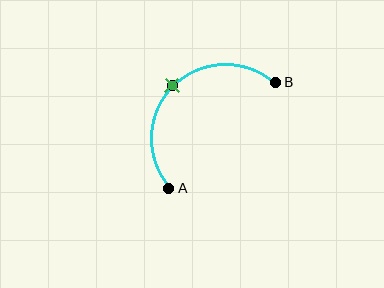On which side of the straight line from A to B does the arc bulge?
The arc bulges above and to the left of the straight line connecting A and B.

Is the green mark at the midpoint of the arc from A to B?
Yes. The green mark lies on the arc at equal arc-length from both A and B — it is the arc midpoint.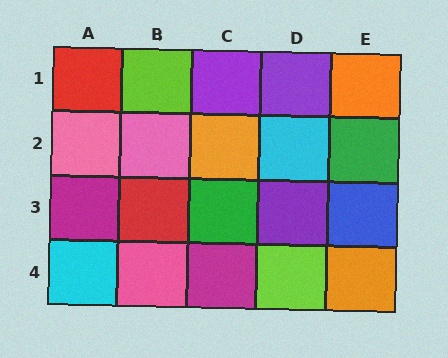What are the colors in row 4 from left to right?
Cyan, pink, magenta, lime, orange.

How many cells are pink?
3 cells are pink.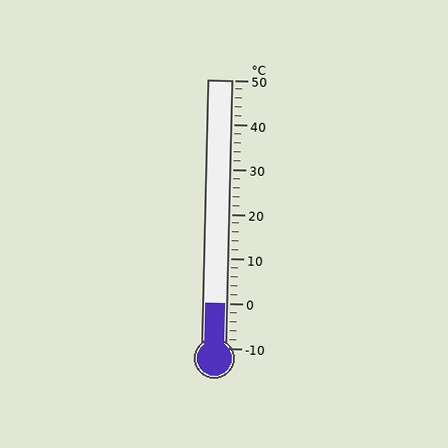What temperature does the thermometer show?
The thermometer shows approximately 0°C.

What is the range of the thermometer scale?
The thermometer scale ranges from -10°C to 50°C.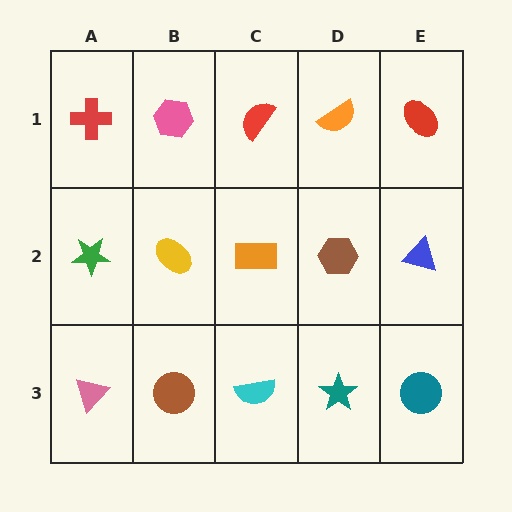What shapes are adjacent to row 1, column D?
A brown hexagon (row 2, column D), a red semicircle (row 1, column C), a red ellipse (row 1, column E).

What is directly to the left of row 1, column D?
A red semicircle.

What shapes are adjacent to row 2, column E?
A red ellipse (row 1, column E), a teal circle (row 3, column E), a brown hexagon (row 2, column D).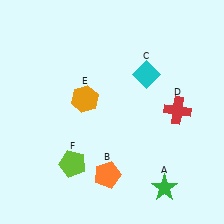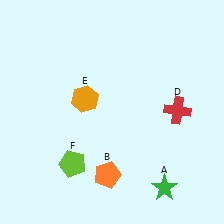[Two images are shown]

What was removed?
The cyan diamond (C) was removed in Image 2.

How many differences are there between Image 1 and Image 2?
There is 1 difference between the two images.